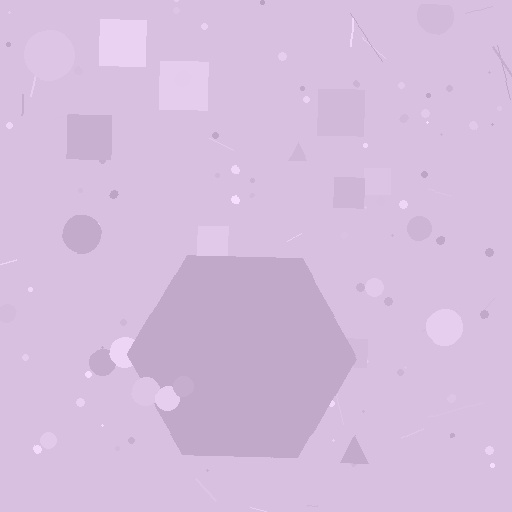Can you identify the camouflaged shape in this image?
The camouflaged shape is a hexagon.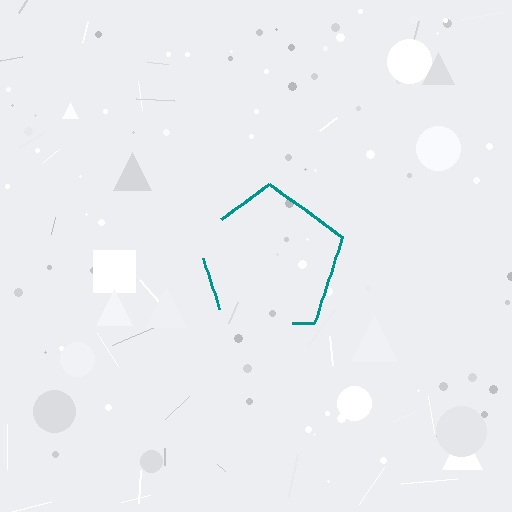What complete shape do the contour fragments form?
The contour fragments form a pentagon.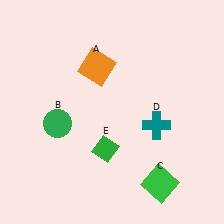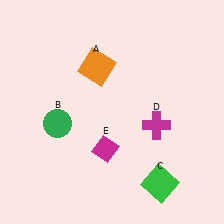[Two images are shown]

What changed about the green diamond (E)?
In Image 1, E is green. In Image 2, it changed to magenta.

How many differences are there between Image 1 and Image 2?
There are 2 differences between the two images.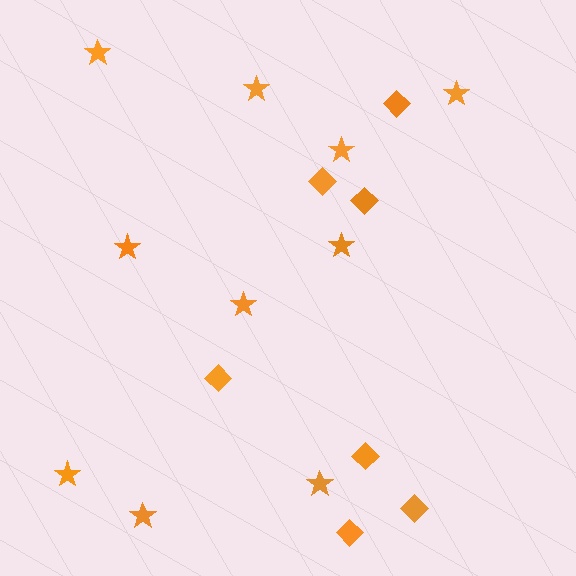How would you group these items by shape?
There are 2 groups: one group of diamonds (7) and one group of stars (10).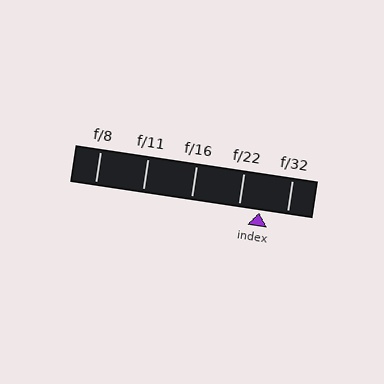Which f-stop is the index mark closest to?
The index mark is closest to f/22.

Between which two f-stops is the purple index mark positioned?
The index mark is between f/22 and f/32.